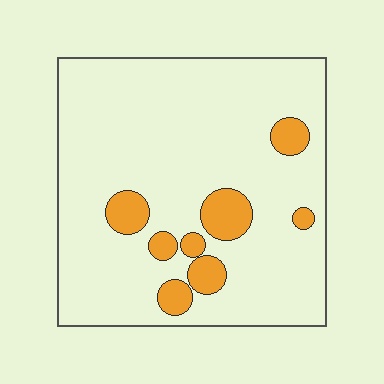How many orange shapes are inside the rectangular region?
8.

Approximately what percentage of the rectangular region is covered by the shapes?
Approximately 10%.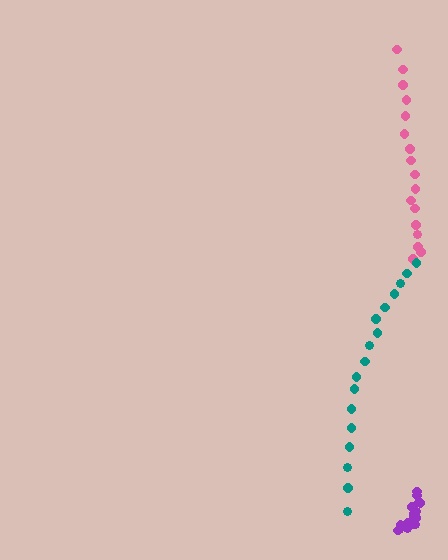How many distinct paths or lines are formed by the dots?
There are 3 distinct paths.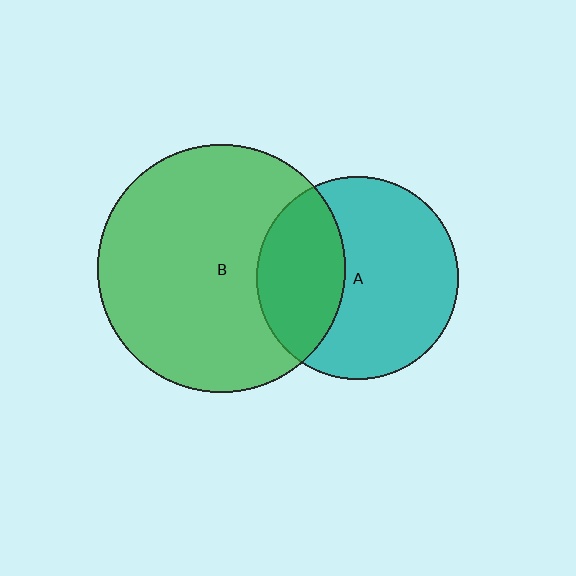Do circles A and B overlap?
Yes.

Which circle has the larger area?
Circle B (green).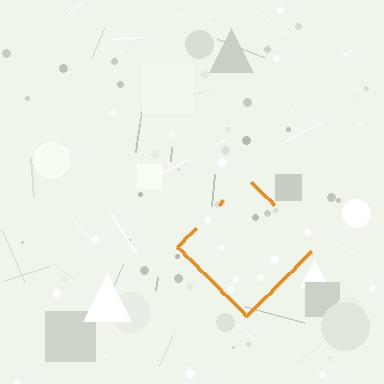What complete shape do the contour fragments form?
The contour fragments form a diamond.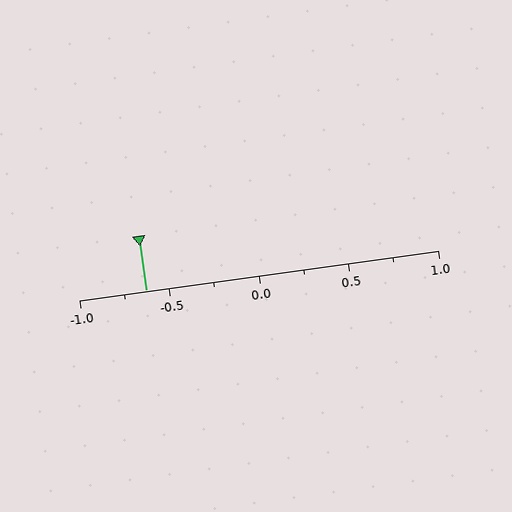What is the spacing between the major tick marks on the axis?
The major ticks are spaced 0.5 apart.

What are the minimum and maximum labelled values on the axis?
The axis runs from -1.0 to 1.0.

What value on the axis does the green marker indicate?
The marker indicates approximately -0.62.